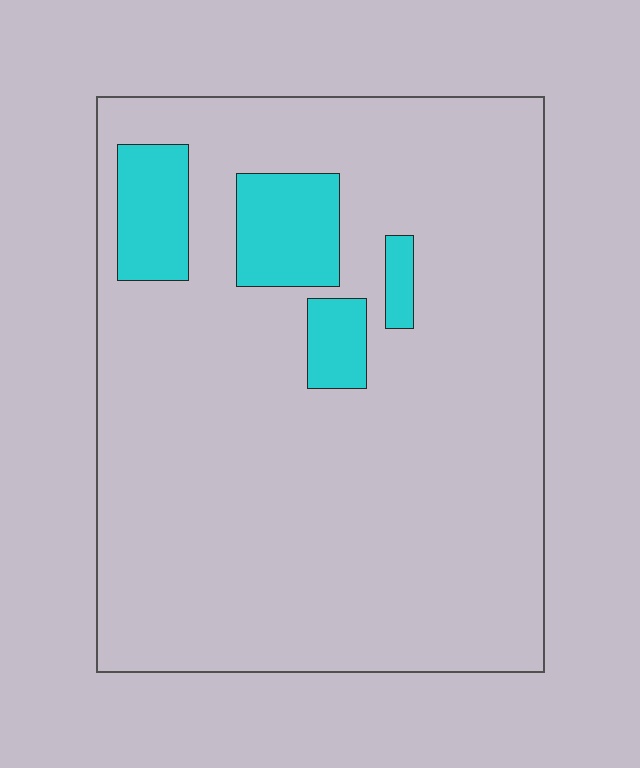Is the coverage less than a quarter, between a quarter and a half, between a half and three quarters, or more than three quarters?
Less than a quarter.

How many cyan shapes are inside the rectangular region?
4.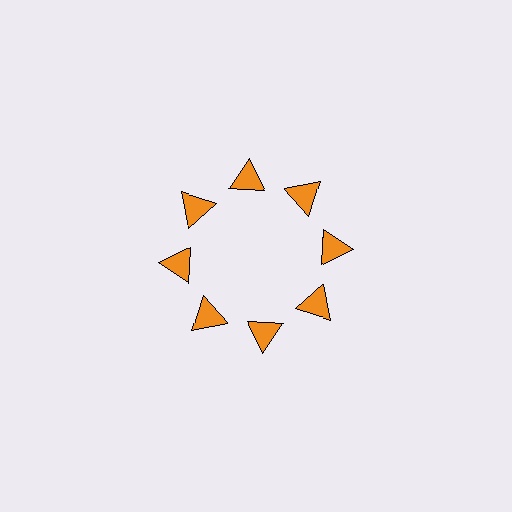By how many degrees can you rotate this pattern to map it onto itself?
The pattern maps onto itself every 45 degrees of rotation.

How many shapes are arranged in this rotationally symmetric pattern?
There are 8 shapes, arranged in 8 groups of 1.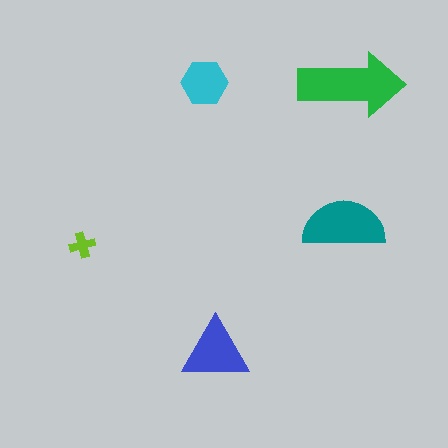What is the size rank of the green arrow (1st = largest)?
1st.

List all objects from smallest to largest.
The lime cross, the cyan hexagon, the blue triangle, the teal semicircle, the green arrow.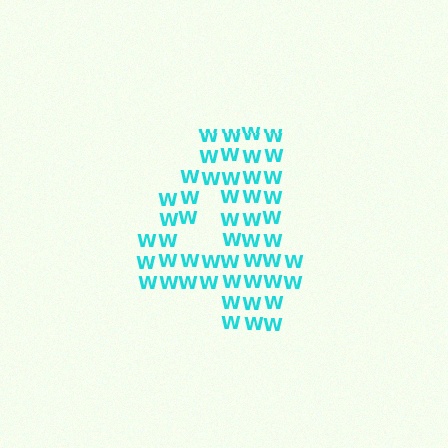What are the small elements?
The small elements are letter W's.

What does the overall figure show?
The overall figure shows the digit 4.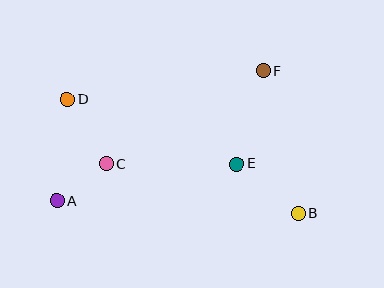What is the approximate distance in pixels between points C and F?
The distance between C and F is approximately 182 pixels.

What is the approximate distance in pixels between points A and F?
The distance between A and F is approximately 244 pixels.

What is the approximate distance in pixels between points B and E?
The distance between B and E is approximately 79 pixels.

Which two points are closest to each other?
Points A and C are closest to each other.